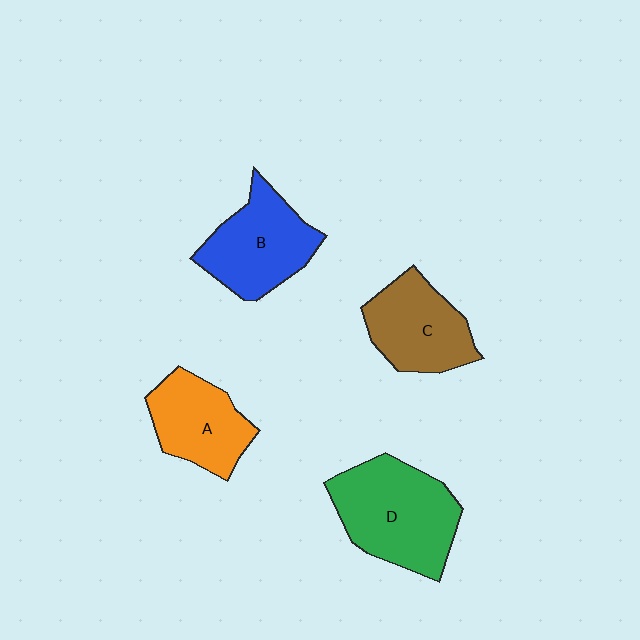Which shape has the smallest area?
Shape A (orange).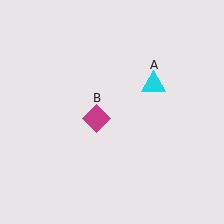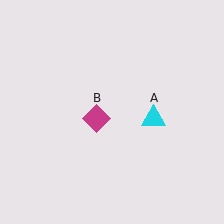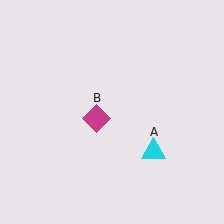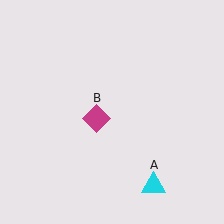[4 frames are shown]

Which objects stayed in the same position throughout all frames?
Magenta diamond (object B) remained stationary.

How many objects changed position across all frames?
1 object changed position: cyan triangle (object A).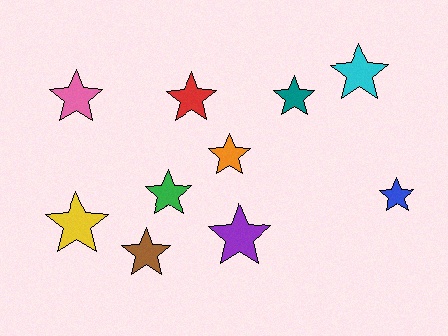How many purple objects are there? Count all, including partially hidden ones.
There is 1 purple object.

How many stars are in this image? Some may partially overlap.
There are 10 stars.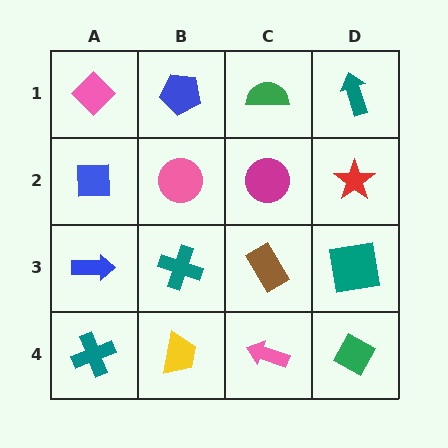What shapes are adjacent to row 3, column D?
A red star (row 2, column D), a green diamond (row 4, column D), a brown rectangle (row 3, column C).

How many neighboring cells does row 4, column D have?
2.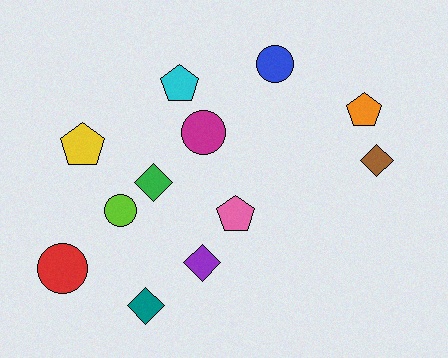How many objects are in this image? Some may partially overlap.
There are 12 objects.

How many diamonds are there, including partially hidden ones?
There are 4 diamonds.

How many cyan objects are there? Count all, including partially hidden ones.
There is 1 cyan object.